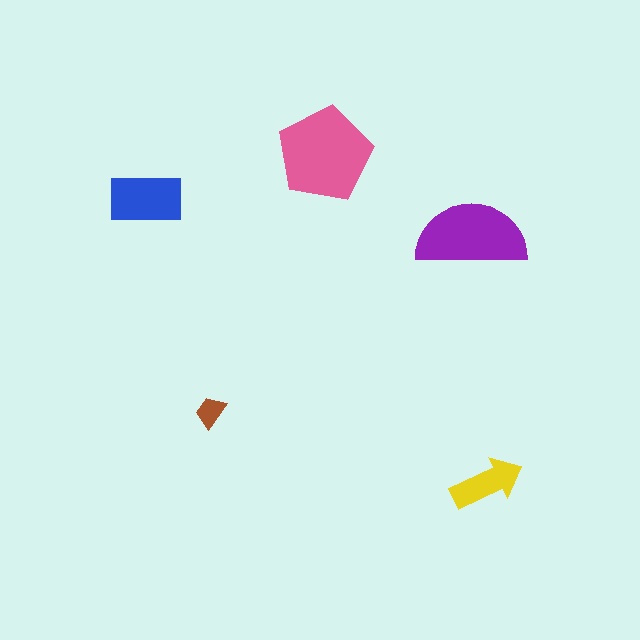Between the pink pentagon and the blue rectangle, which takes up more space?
The pink pentagon.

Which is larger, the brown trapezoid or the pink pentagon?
The pink pentagon.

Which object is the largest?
The pink pentagon.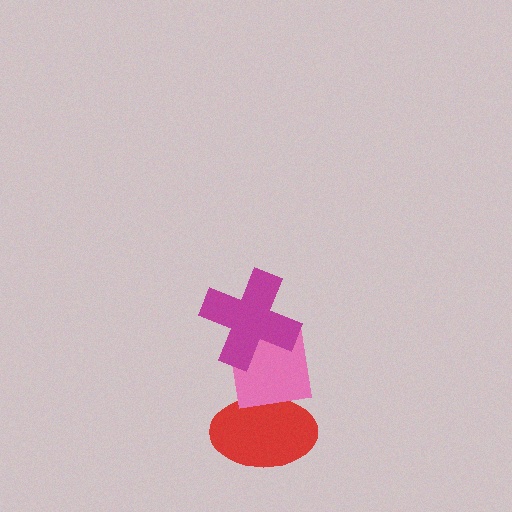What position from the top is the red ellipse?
The red ellipse is 3rd from the top.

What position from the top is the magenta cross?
The magenta cross is 1st from the top.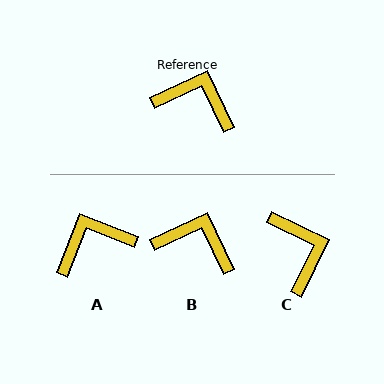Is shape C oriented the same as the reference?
No, it is off by about 51 degrees.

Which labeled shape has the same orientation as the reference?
B.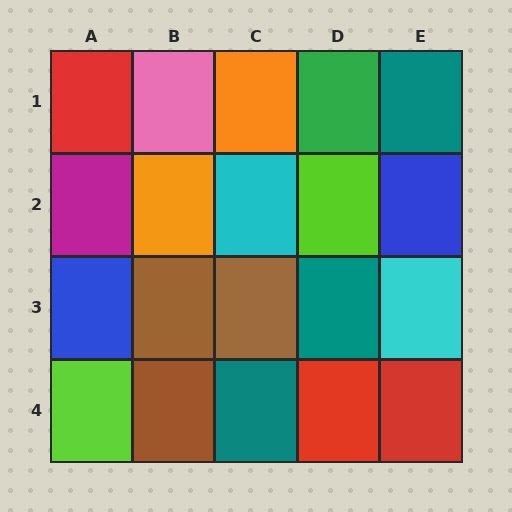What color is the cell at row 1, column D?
Green.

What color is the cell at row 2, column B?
Orange.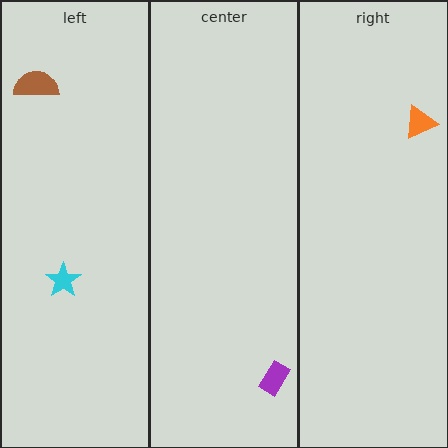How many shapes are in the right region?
1.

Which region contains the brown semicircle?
The left region.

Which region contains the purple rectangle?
The center region.